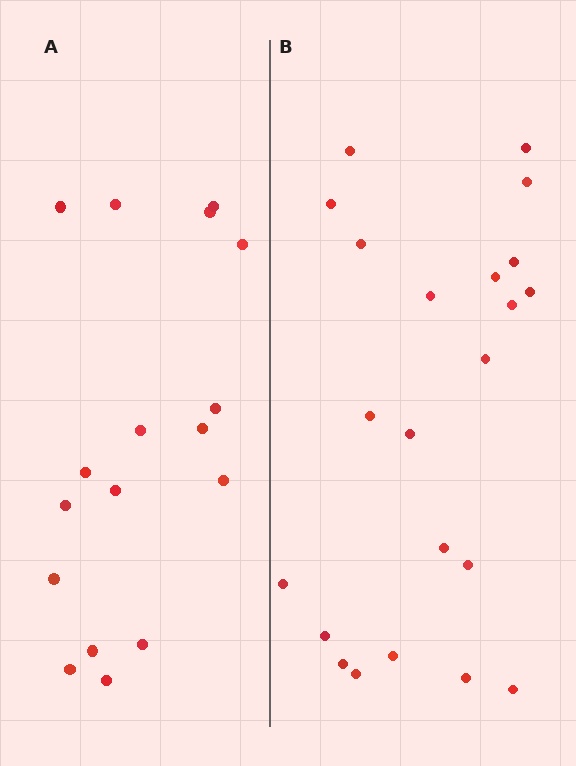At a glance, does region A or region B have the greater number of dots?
Region B (the right region) has more dots.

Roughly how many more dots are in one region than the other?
Region B has about 5 more dots than region A.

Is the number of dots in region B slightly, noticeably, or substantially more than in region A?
Region B has noticeably more, but not dramatically so. The ratio is roughly 1.3 to 1.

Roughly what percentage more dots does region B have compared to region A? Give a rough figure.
About 30% more.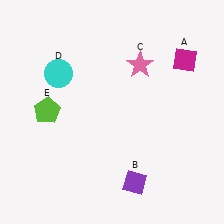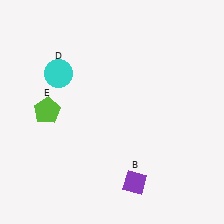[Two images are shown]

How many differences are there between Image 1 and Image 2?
There are 2 differences between the two images.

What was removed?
The pink star (C), the magenta diamond (A) were removed in Image 2.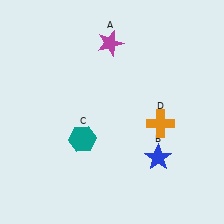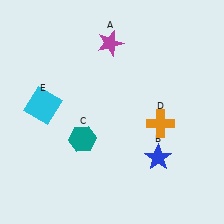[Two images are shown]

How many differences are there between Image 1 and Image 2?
There is 1 difference between the two images.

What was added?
A cyan square (E) was added in Image 2.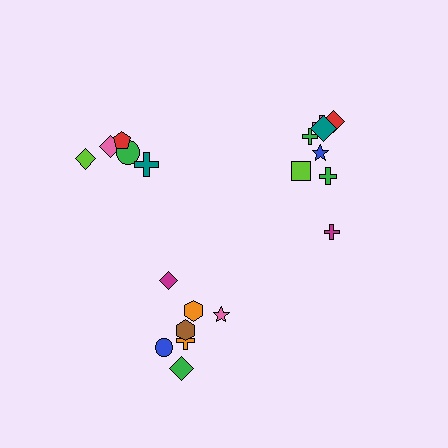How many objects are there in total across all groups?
There are 20 objects.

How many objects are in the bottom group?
There are 7 objects.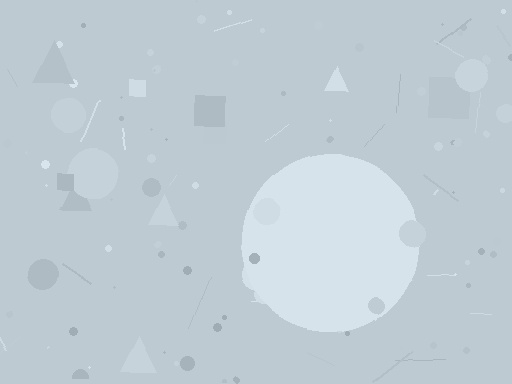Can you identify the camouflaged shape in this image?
The camouflaged shape is a circle.